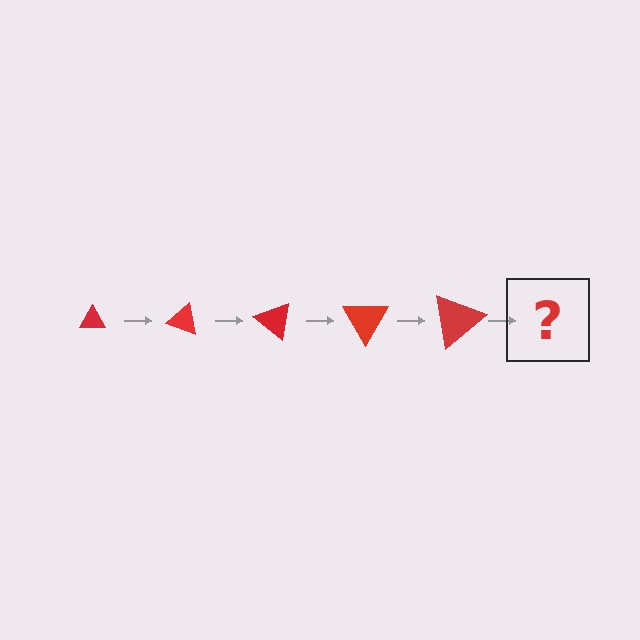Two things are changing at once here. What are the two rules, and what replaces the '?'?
The two rules are that the triangle grows larger each step and it rotates 20 degrees each step. The '?' should be a triangle, larger than the previous one and rotated 100 degrees from the start.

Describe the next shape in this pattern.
It should be a triangle, larger than the previous one and rotated 100 degrees from the start.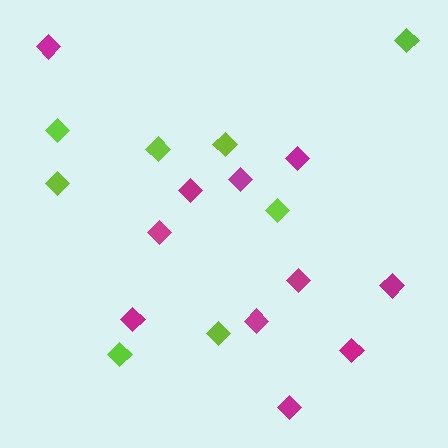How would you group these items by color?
There are 2 groups: one group of magenta diamonds (11) and one group of lime diamonds (8).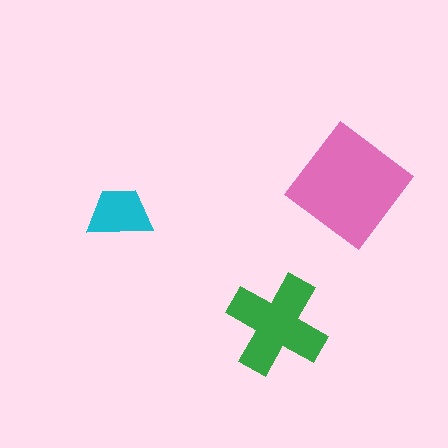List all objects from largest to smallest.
The pink diamond, the green cross, the cyan trapezoid.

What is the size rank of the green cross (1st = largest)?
2nd.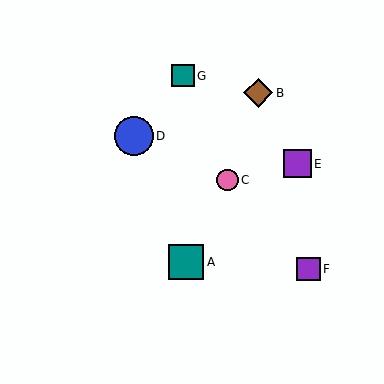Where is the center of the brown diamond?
The center of the brown diamond is at (258, 93).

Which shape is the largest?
The blue circle (labeled D) is the largest.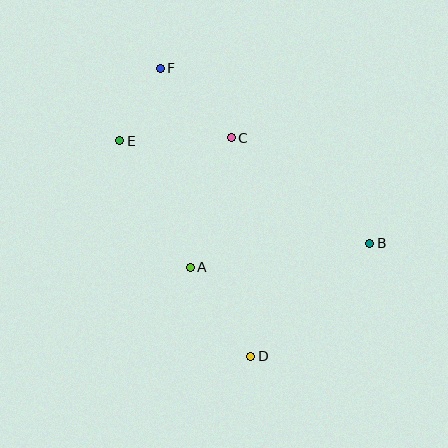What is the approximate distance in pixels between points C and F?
The distance between C and F is approximately 100 pixels.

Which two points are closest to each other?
Points E and F are closest to each other.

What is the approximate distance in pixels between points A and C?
The distance between A and C is approximately 136 pixels.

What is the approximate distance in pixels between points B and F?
The distance between B and F is approximately 273 pixels.